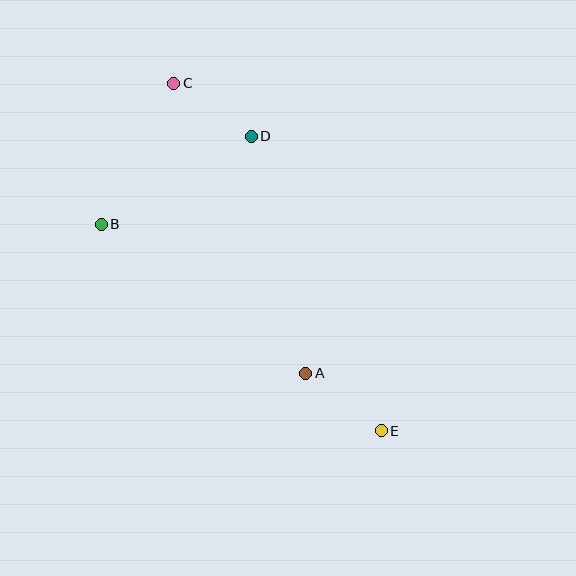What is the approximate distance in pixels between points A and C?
The distance between A and C is approximately 319 pixels.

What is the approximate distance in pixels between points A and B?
The distance between A and B is approximately 253 pixels.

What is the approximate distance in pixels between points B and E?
The distance between B and E is approximately 348 pixels.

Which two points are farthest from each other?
Points C and E are farthest from each other.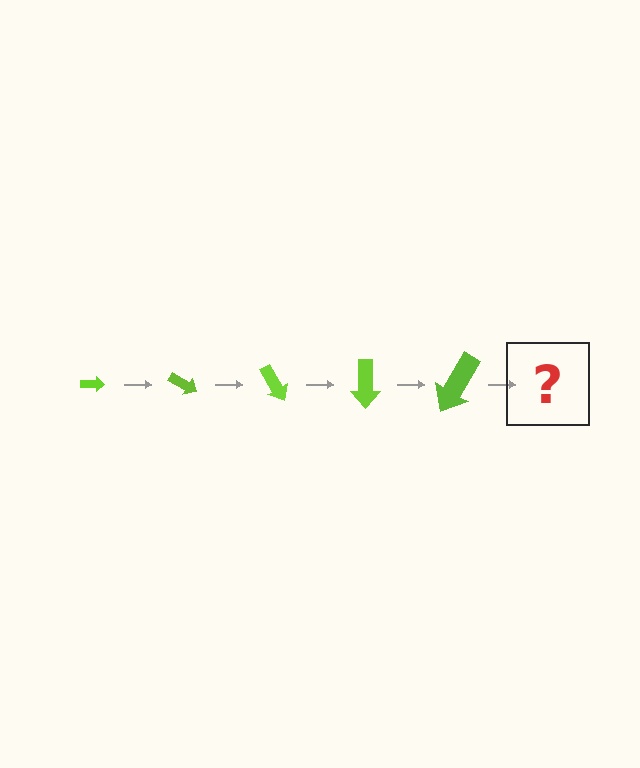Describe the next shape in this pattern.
It should be an arrow, larger than the previous one and rotated 150 degrees from the start.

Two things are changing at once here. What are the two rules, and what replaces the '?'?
The two rules are that the arrow grows larger each step and it rotates 30 degrees each step. The '?' should be an arrow, larger than the previous one and rotated 150 degrees from the start.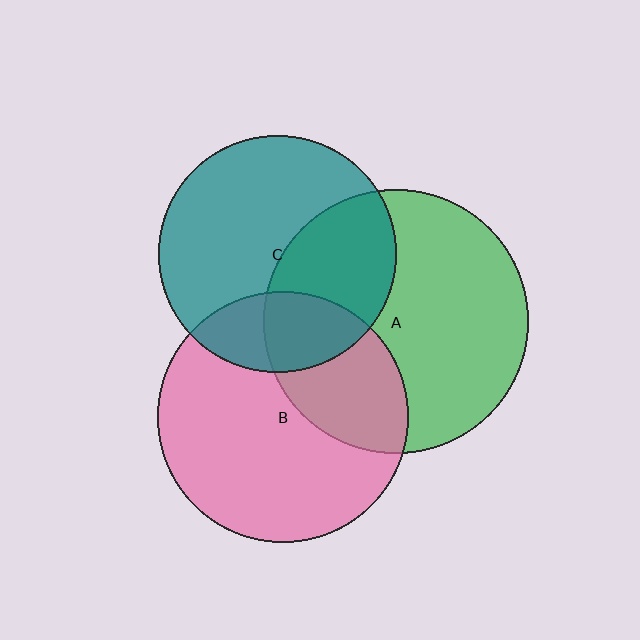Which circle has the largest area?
Circle A (green).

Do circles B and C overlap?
Yes.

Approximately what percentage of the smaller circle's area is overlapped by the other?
Approximately 25%.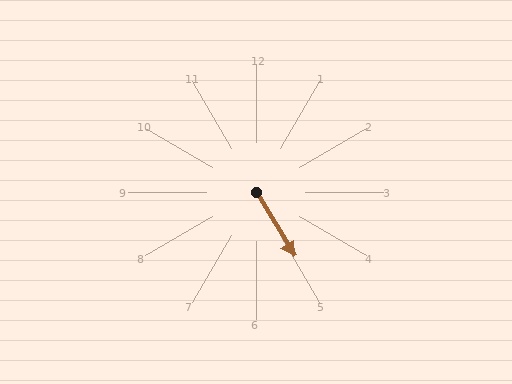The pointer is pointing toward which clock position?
Roughly 5 o'clock.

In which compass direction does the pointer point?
Southeast.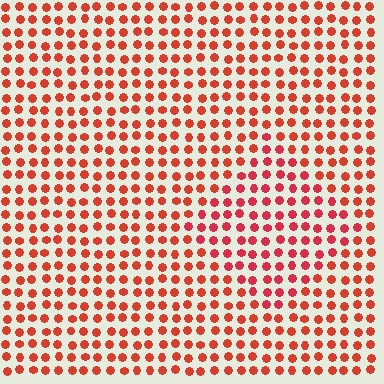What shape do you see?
I see a diamond.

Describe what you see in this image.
The image is filled with small red elements in a uniform arrangement. A diamond-shaped region is visible where the elements are tinted to a slightly different hue, forming a subtle color boundary.